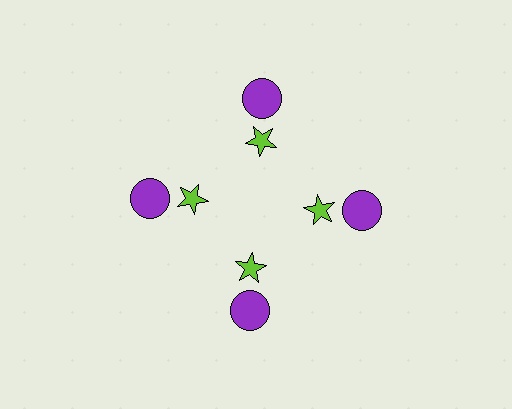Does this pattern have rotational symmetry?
Yes, this pattern has 4-fold rotational symmetry. It looks the same after rotating 90 degrees around the center.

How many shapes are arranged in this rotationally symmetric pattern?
There are 8 shapes, arranged in 4 groups of 2.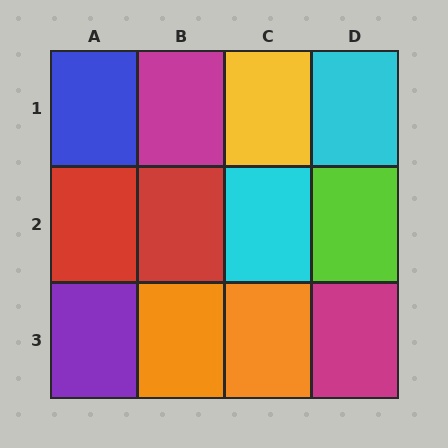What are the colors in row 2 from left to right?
Red, red, cyan, lime.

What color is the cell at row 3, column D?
Magenta.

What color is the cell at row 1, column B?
Magenta.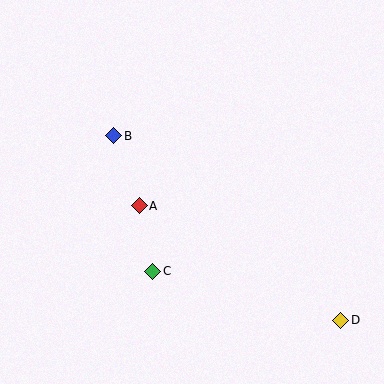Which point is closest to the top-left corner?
Point B is closest to the top-left corner.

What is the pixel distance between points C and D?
The distance between C and D is 194 pixels.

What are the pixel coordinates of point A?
Point A is at (139, 206).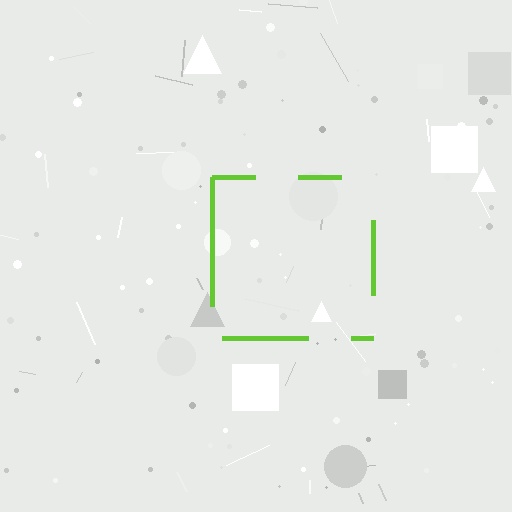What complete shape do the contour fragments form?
The contour fragments form a square.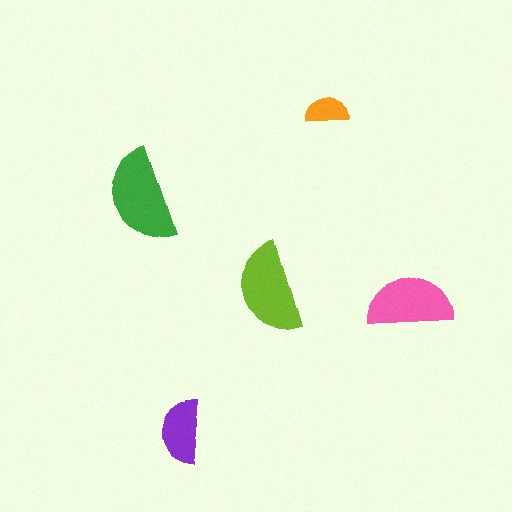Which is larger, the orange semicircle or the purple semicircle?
The purple one.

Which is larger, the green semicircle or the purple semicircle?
The green one.